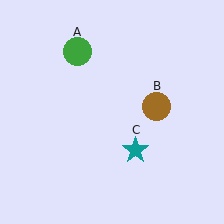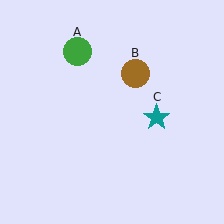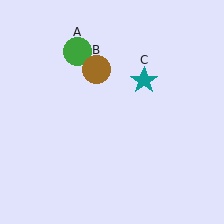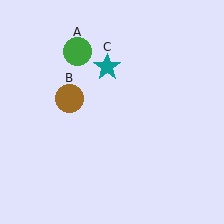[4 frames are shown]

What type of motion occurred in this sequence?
The brown circle (object B), teal star (object C) rotated counterclockwise around the center of the scene.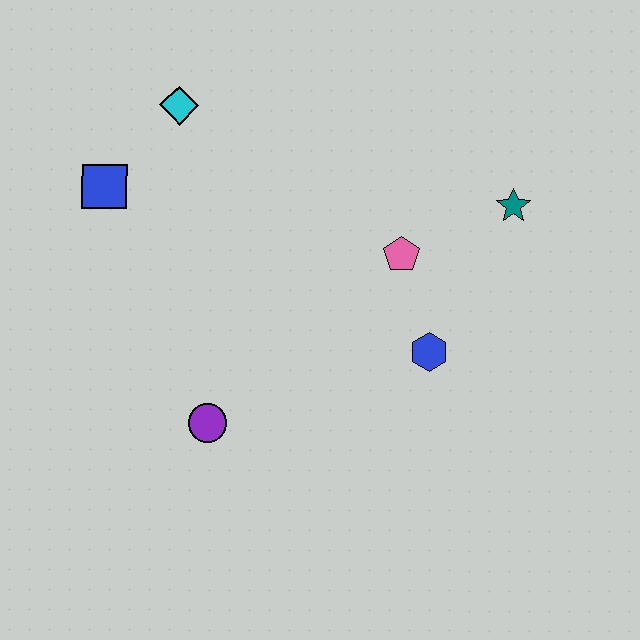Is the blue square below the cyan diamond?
Yes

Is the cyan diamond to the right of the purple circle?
No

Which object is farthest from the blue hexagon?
The blue square is farthest from the blue hexagon.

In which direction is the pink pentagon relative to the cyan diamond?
The pink pentagon is to the right of the cyan diamond.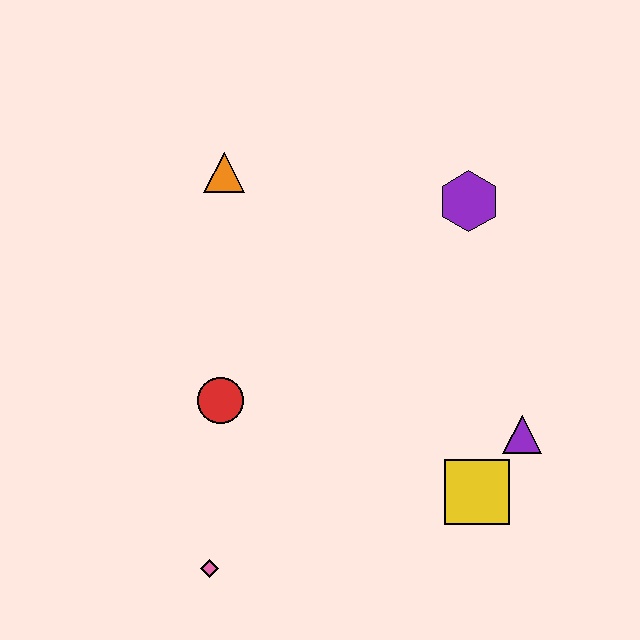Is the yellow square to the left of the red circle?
No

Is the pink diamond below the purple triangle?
Yes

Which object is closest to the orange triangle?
The red circle is closest to the orange triangle.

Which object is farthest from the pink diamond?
The purple hexagon is farthest from the pink diamond.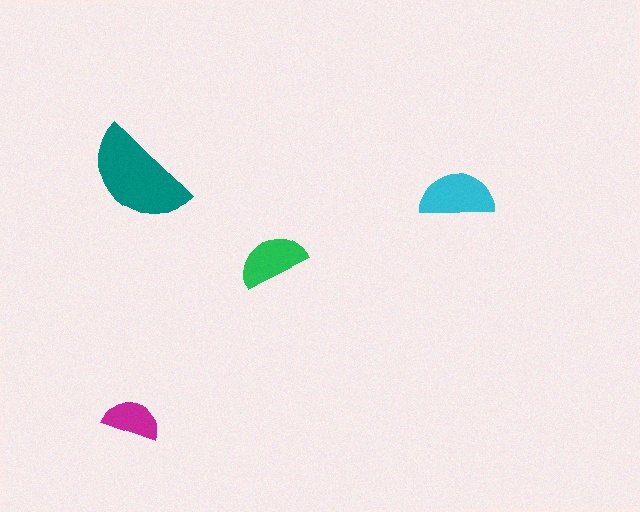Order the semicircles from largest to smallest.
the teal one, the cyan one, the green one, the magenta one.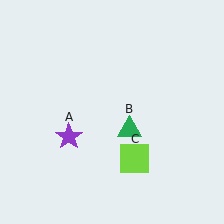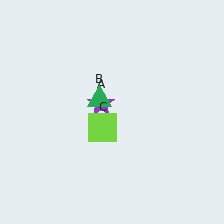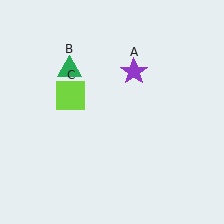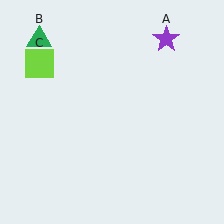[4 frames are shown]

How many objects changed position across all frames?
3 objects changed position: purple star (object A), green triangle (object B), lime square (object C).